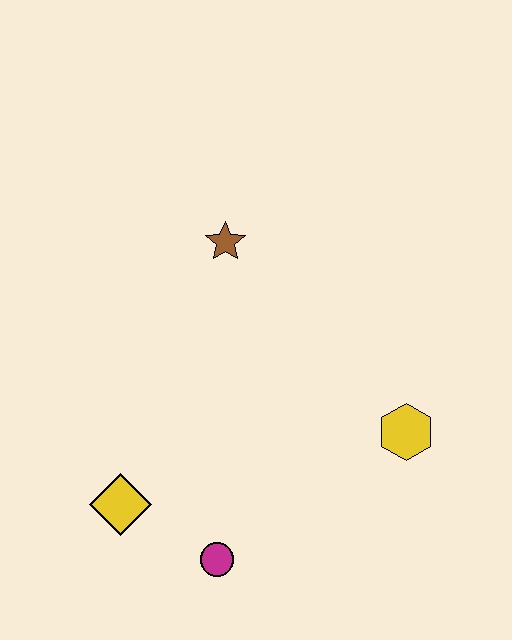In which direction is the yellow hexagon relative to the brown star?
The yellow hexagon is below the brown star.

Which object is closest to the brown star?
The yellow hexagon is closest to the brown star.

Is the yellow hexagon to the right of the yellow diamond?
Yes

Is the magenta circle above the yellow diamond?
No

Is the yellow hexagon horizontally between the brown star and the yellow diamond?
No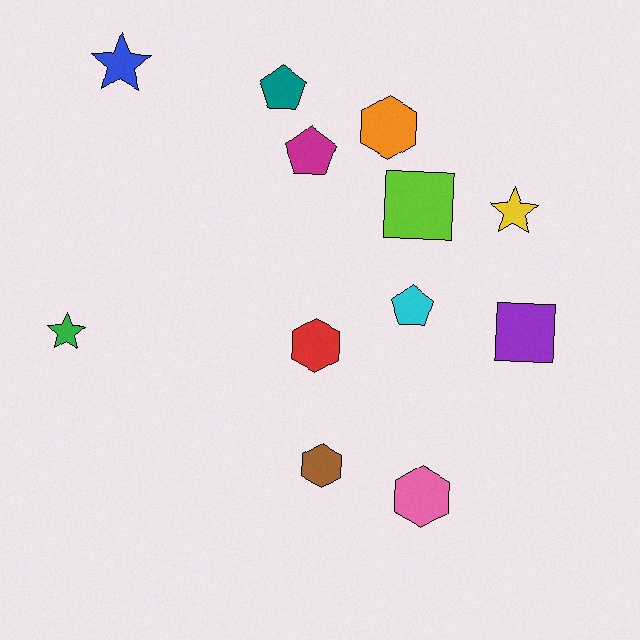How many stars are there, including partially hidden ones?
There are 3 stars.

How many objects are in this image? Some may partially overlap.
There are 12 objects.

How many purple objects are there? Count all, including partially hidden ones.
There is 1 purple object.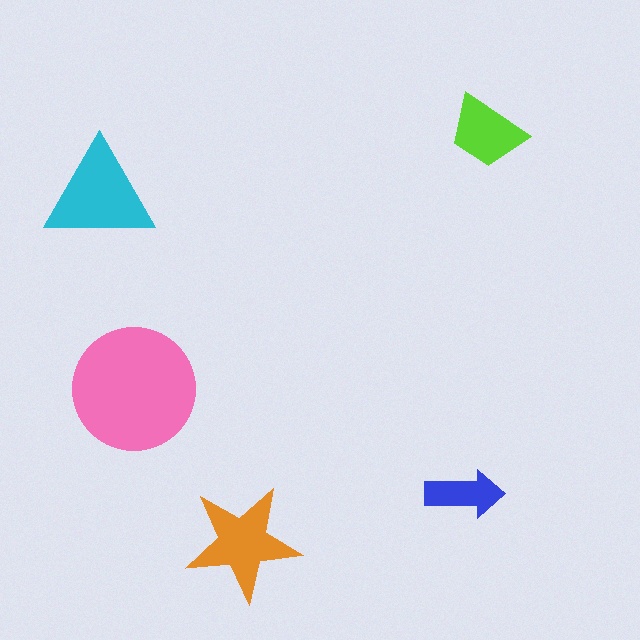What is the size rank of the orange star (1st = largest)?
3rd.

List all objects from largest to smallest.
The pink circle, the cyan triangle, the orange star, the lime trapezoid, the blue arrow.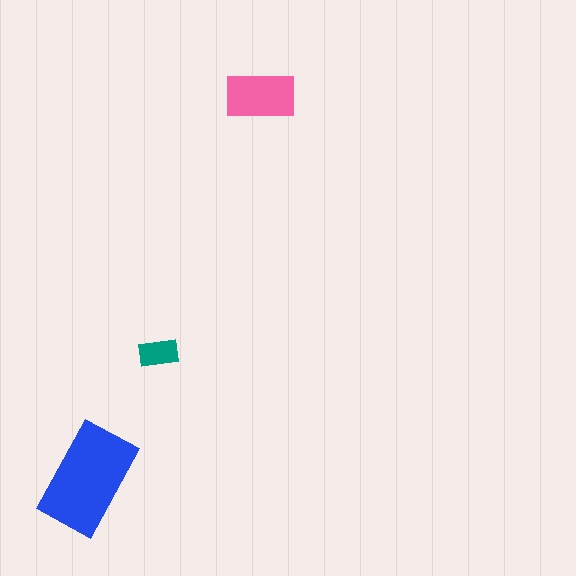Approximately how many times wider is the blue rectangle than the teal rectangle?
About 3 times wider.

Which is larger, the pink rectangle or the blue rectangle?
The blue one.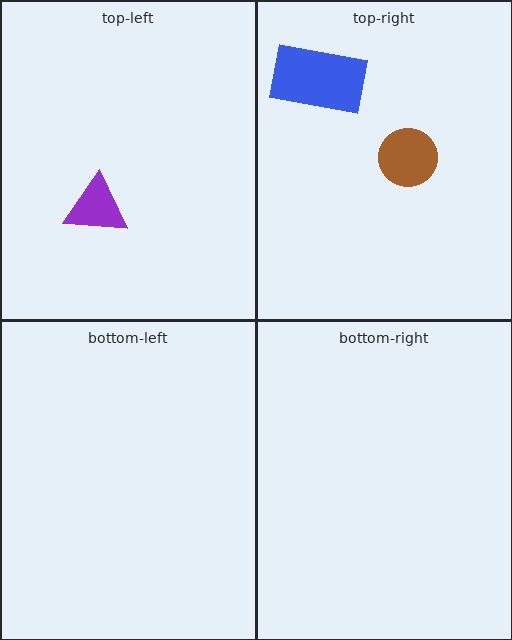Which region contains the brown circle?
The top-right region.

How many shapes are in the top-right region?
2.